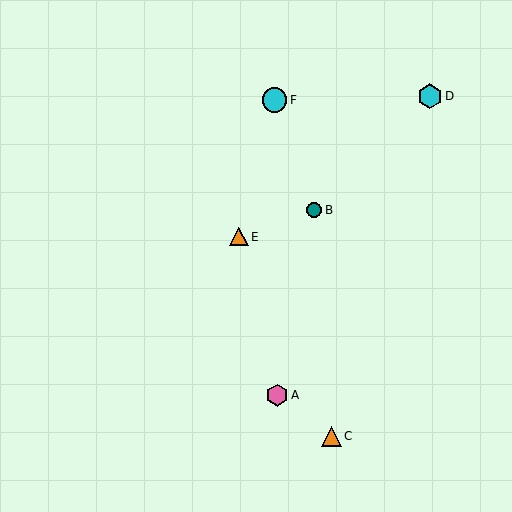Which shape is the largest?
The cyan hexagon (labeled D) is the largest.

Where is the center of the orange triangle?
The center of the orange triangle is at (331, 436).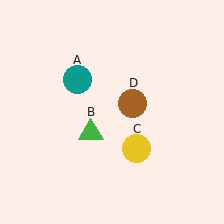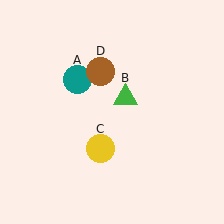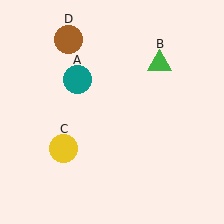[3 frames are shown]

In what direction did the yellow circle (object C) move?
The yellow circle (object C) moved left.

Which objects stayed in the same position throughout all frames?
Teal circle (object A) remained stationary.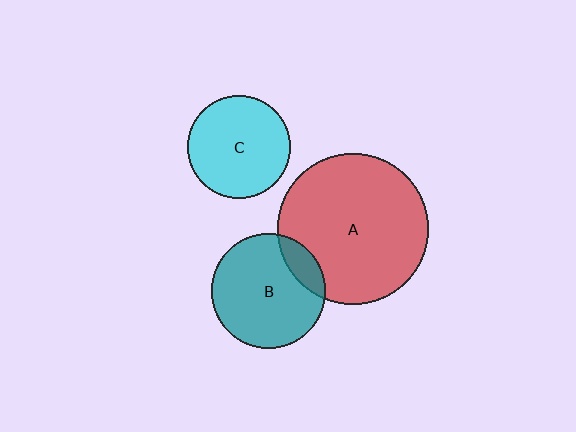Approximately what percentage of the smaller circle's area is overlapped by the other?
Approximately 15%.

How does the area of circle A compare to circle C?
Approximately 2.2 times.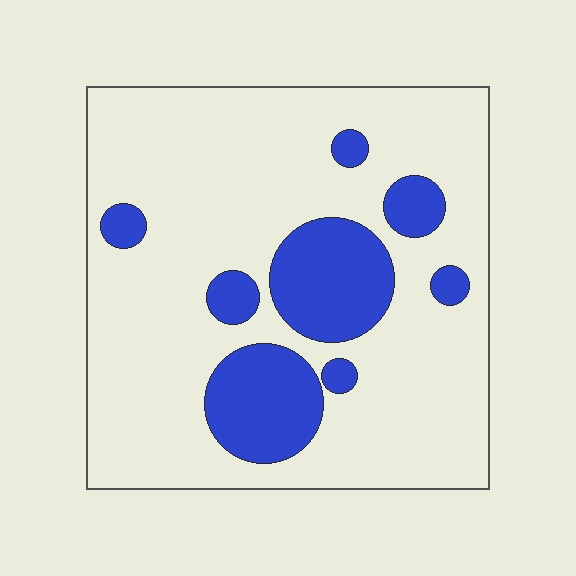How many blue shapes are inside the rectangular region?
8.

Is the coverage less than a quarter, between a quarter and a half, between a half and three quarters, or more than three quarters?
Less than a quarter.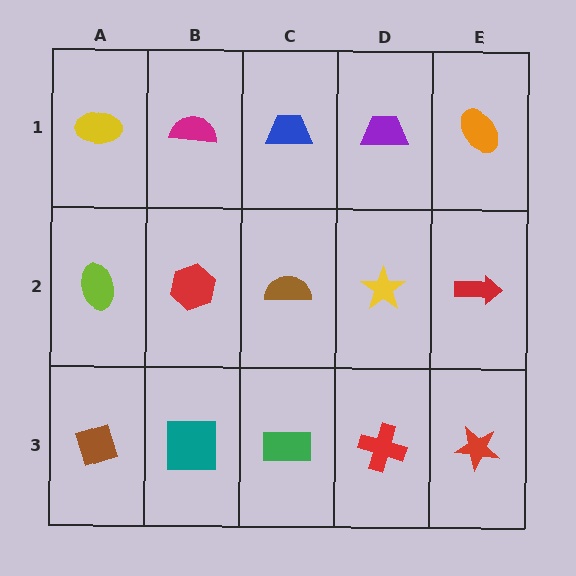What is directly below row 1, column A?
A lime ellipse.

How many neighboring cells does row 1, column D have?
3.